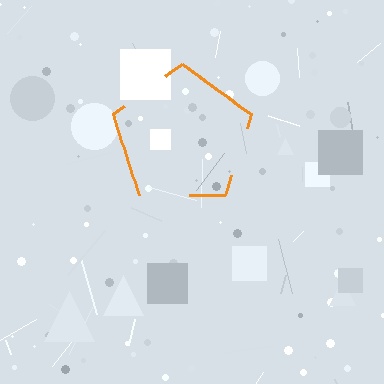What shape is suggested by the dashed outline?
The dashed outline suggests a pentagon.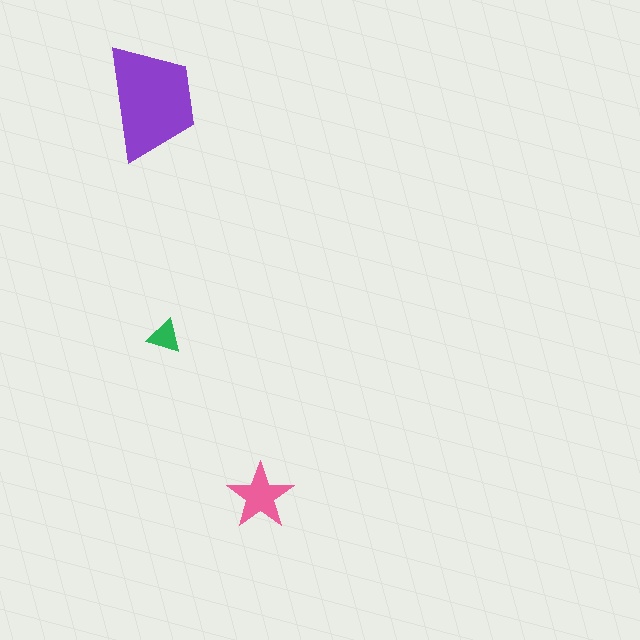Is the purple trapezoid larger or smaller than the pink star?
Larger.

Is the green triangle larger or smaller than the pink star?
Smaller.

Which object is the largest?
The purple trapezoid.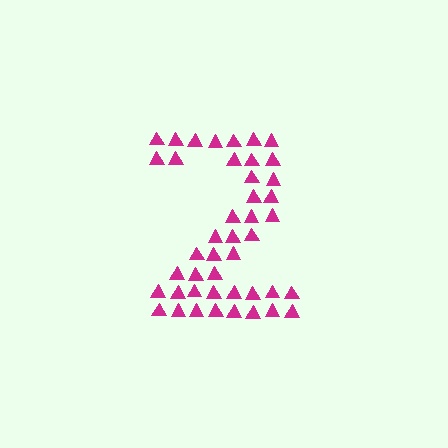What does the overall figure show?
The overall figure shows the digit 2.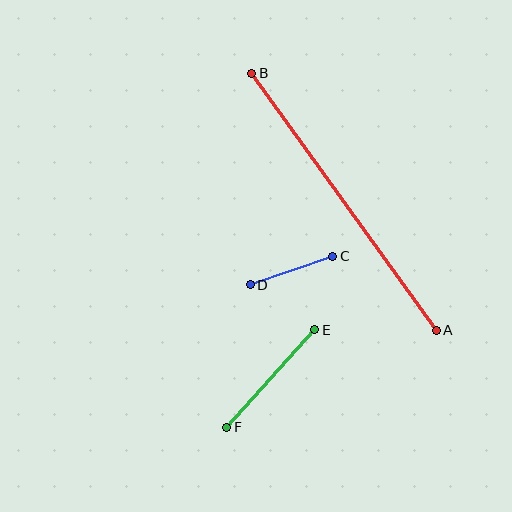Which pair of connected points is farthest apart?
Points A and B are farthest apart.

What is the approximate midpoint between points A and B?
The midpoint is at approximately (344, 202) pixels.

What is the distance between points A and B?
The distance is approximately 316 pixels.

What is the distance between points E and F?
The distance is approximately 131 pixels.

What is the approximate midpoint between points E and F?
The midpoint is at approximately (271, 378) pixels.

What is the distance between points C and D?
The distance is approximately 87 pixels.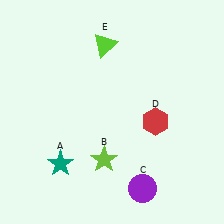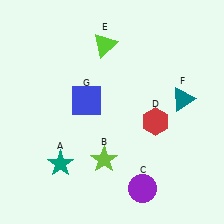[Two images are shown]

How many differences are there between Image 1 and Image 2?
There are 2 differences between the two images.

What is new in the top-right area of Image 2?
A teal triangle (F) was added in the top-right area of Image 2.